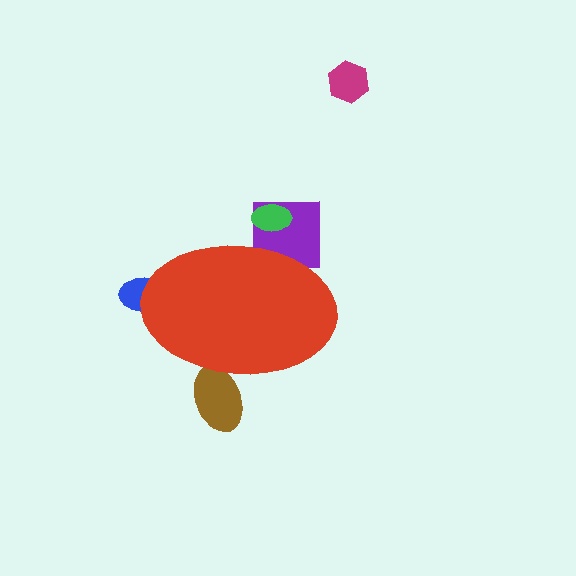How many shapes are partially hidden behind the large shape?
4 shapes are partially hidden.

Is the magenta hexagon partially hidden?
No, the magenta hexagon is fully visible.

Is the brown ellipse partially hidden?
Yes, the brown ellipse is partially hidden behind the red ellipse.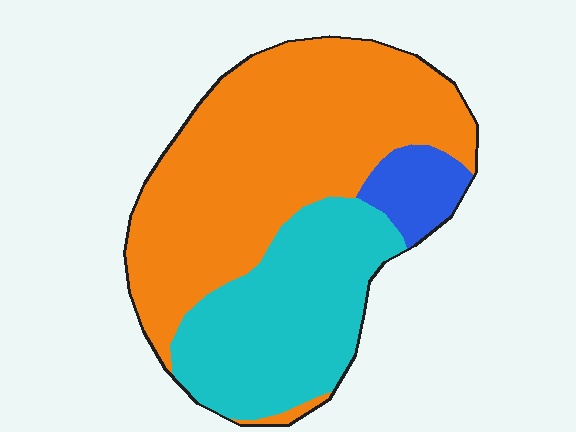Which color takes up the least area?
Blue, at roughly 10%.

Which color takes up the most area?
Orange, at roughly 60%.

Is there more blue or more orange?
Orange.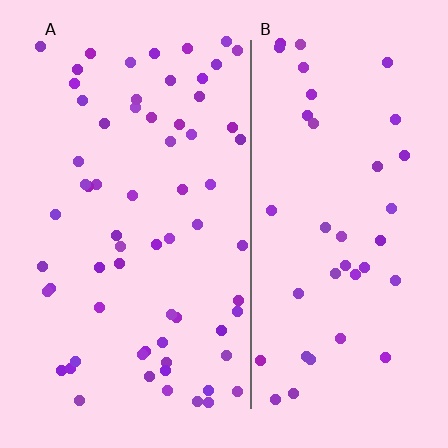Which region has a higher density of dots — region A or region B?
A (the left).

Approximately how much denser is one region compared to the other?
Approximately 1.6× — region A over region B.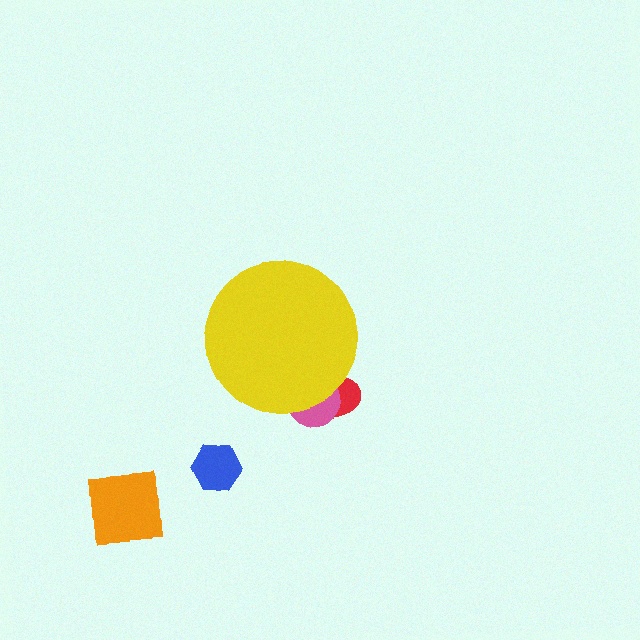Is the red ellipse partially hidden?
Yes, the red ellipse is partially hidden behind the yellow circle.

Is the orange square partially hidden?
No, the orange square is fully visible.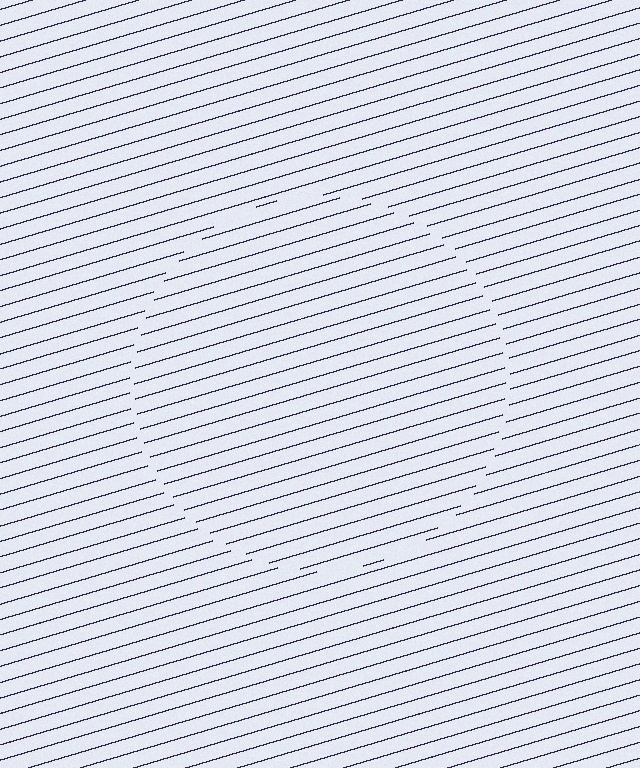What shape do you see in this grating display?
An illusory circle. The interior of the shape contains the same grating, shifted by half a period — the contour is defined by the phase discontinuity where line-ends from the inner and outer gratings abut.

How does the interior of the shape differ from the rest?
The interior of the shape contains the same grating, shifted by half a period — the contour is defined by the phase discontinuity where line-ends from the inner and outer gratings abut.